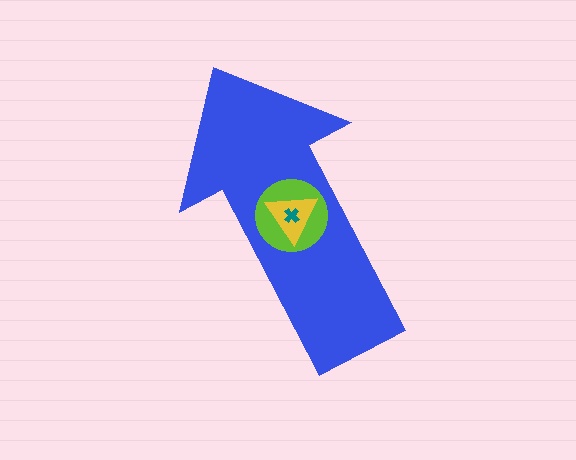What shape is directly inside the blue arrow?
The lime circle.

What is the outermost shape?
The blue arrow.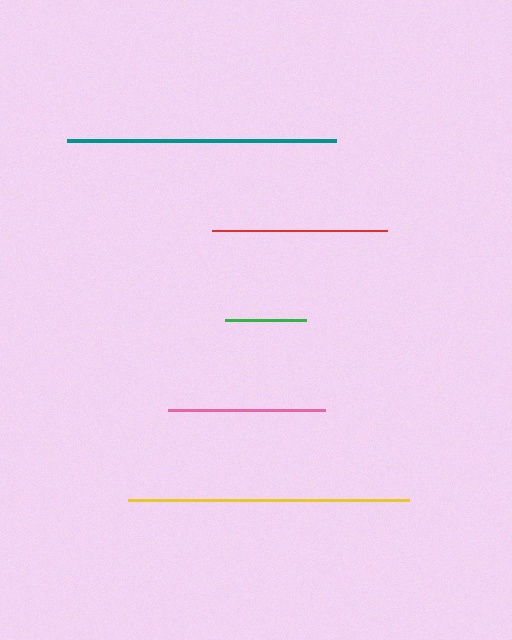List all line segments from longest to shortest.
From longest to shortest: yellow, teal, red, pink, green.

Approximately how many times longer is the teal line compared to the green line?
The teal line is approximately 3.3 times the length of the green line.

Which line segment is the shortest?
The green line is the shortest at approximately 81 pixels.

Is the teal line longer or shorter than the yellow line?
The yellow line is longer than the teal line.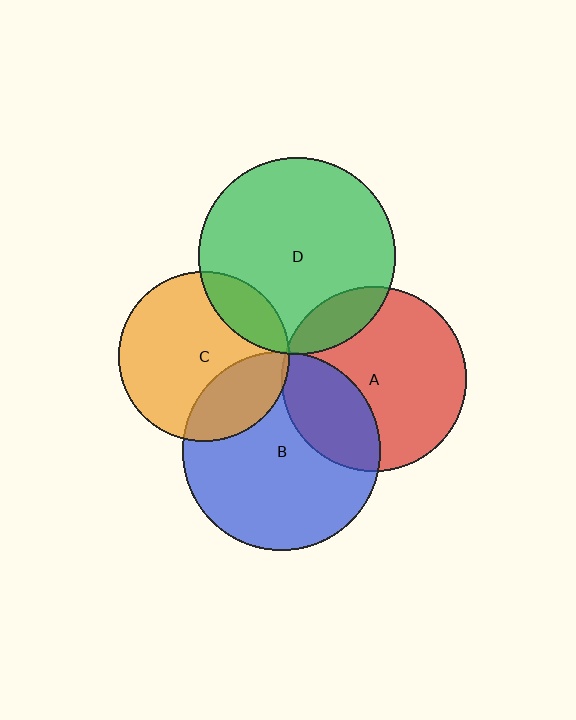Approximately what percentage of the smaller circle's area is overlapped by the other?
Approximately 5%.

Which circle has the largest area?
Circle B (blue).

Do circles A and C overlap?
Yes.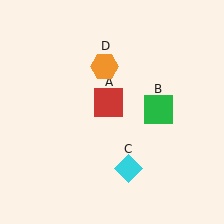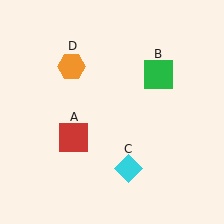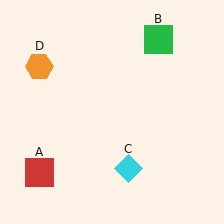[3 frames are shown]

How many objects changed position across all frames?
3 objects changed position: red square (object A), green square (object B), orange hexagon (object D).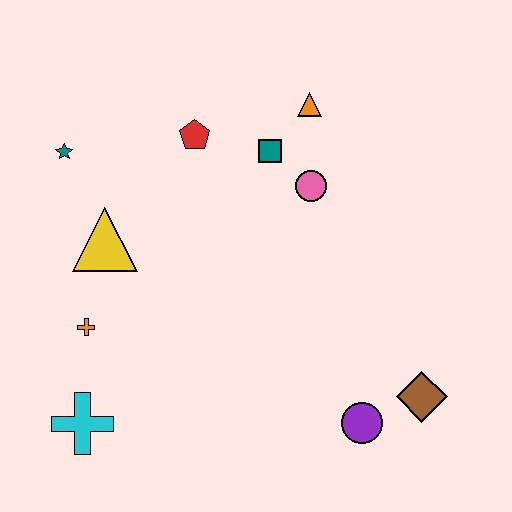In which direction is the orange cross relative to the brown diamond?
The orange cross is to the left of the brown diamond.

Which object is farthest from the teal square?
The cyan cross is farthest from the teal square.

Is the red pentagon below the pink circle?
No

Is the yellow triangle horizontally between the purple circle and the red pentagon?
No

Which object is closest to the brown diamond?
The purple circle is closest to the brown diamond.